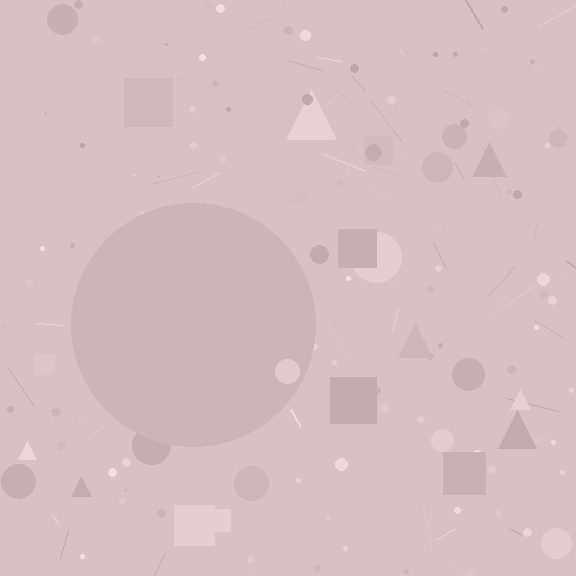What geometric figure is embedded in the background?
A circle is embedded in the background.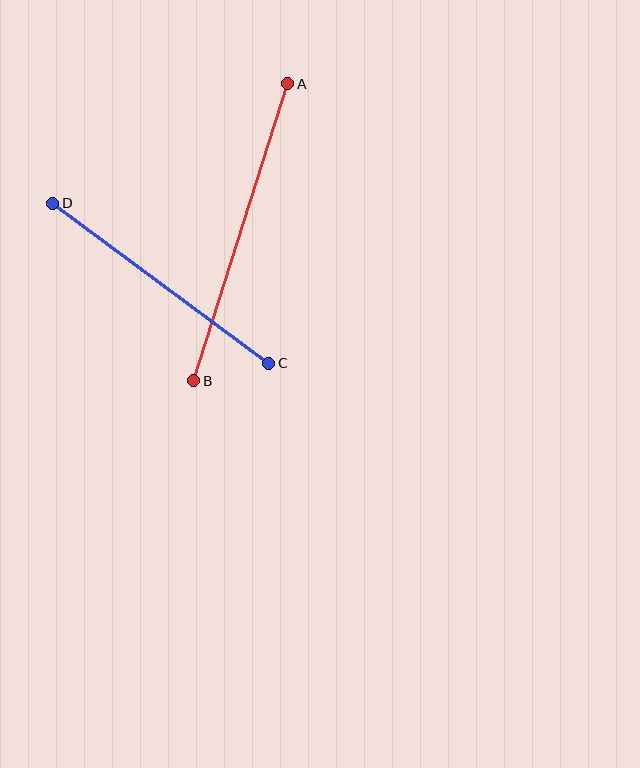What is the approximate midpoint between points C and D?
The midpoint is at approximately (161, 283) pixels.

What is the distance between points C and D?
The distance is approximately 269 pixels.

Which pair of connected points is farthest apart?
Points A and B are farthest apart.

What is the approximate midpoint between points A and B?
The midpoint is at approximately (241, 232) pixels.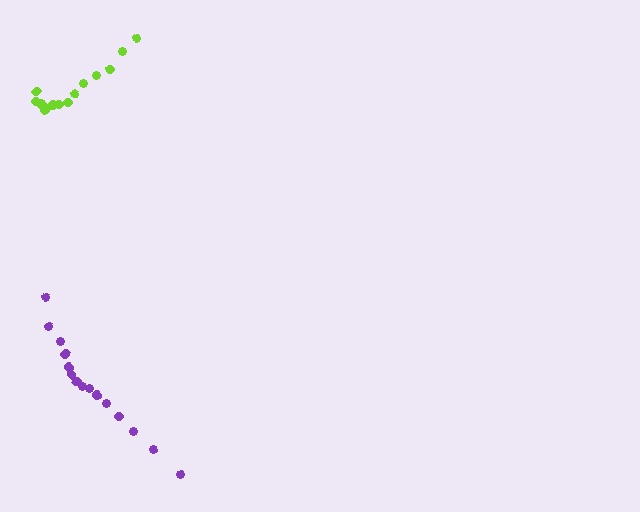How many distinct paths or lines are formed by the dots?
There are 2 distinct paths.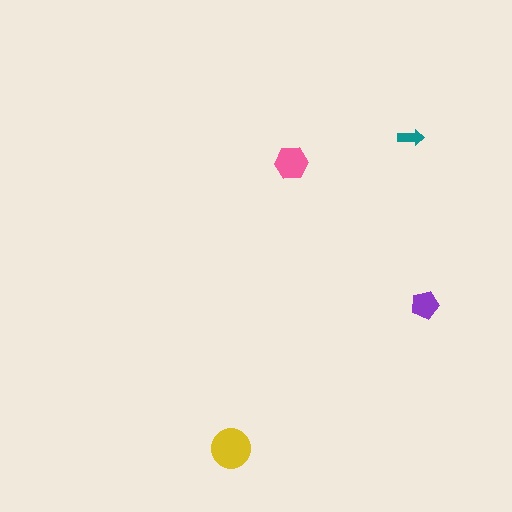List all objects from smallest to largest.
The teal arrow, the purple pentagon, the pink hexagon, the yellow circle.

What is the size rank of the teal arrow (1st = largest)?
4th.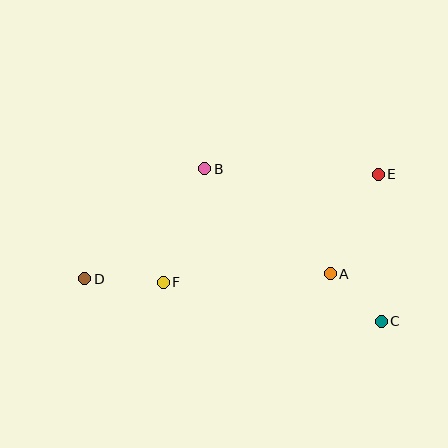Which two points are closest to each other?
Points A and C are closest to each other.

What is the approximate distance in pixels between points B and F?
The distance between B and F is approximately 120 pixels.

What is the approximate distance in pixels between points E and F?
The distance between E and F is approximately 240 pixels.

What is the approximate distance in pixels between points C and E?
The distance between C and E is approximately 147 pixels.